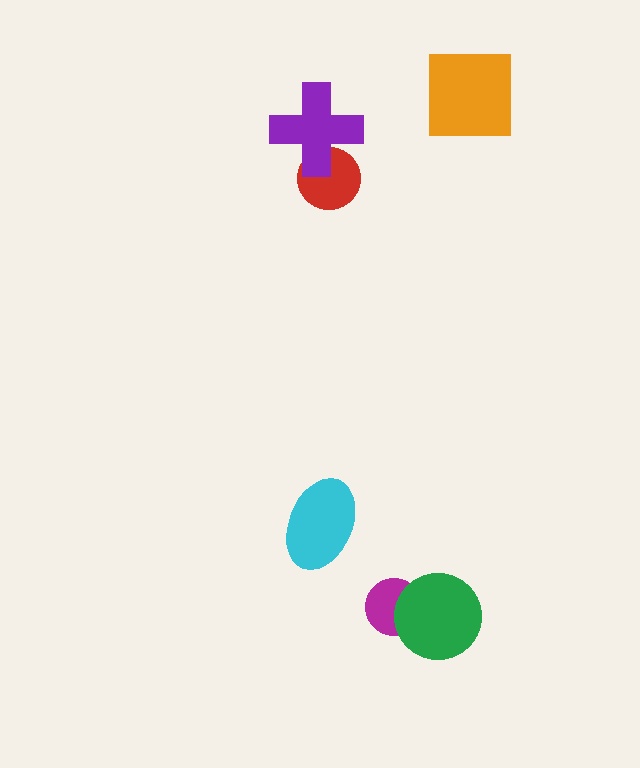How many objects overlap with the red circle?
1 object overlaps with the red circle.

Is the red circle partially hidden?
Yes, it is partially covered by another shape.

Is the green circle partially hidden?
No, no other shape covers it.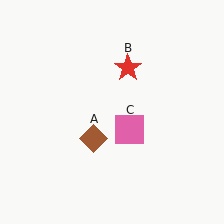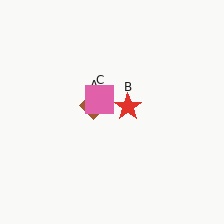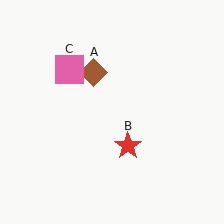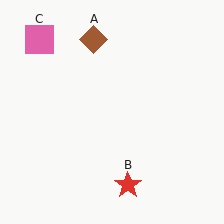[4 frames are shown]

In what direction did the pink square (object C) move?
The pink square (object C) moved up and to the left.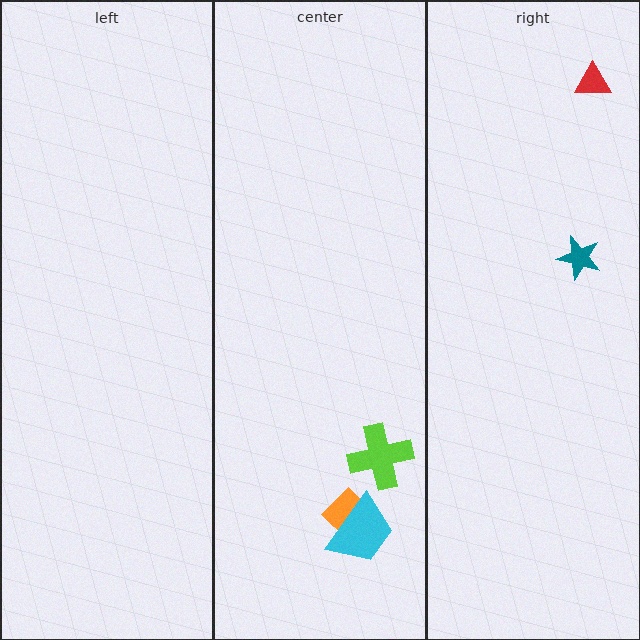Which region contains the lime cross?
The center region.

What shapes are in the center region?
The orange diamond, the lime cross, the cyan trapezoid.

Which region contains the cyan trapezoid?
The center region.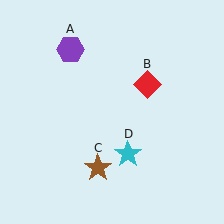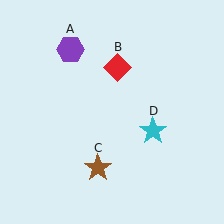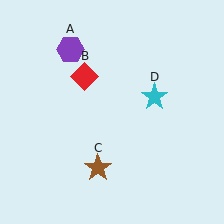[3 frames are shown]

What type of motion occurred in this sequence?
The red diamond (object B), cyan star (object D) rotated counterclockwise around the center of the scene.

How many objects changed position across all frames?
2 objects changed position: red diamond (object B), cyan star (object D).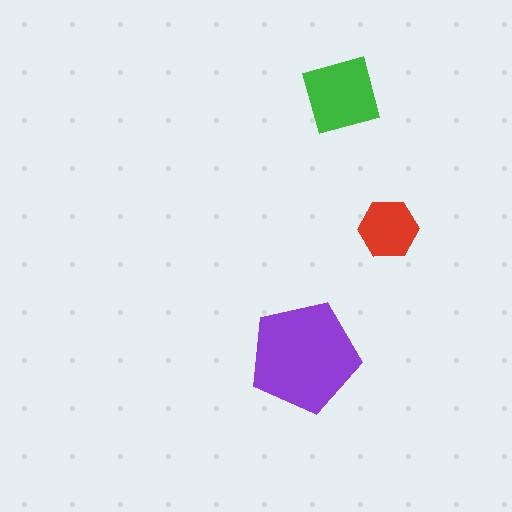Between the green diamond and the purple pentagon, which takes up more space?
The purple pentagon.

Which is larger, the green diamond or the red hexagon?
The green diamond.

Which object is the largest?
The purple pentagon.